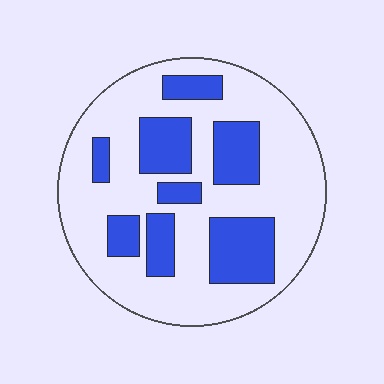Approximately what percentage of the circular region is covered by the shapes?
Approximately 30%.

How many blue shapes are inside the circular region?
8.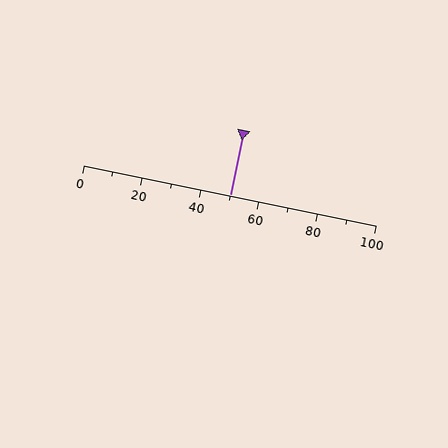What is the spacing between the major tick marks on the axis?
The major ticks are spaced 20 apart.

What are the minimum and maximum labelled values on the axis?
The axis runs from 0 to 100.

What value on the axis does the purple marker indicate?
The marker indicates approximately 50.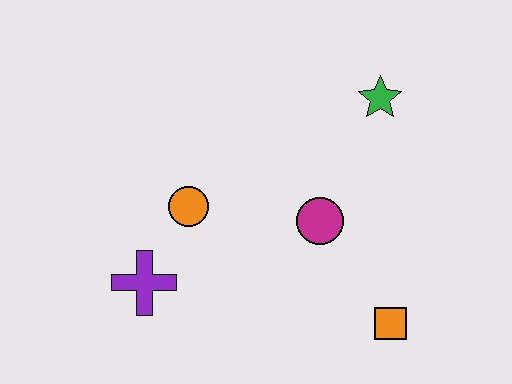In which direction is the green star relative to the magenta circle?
The green star is above the magenta circle.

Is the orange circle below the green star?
Yes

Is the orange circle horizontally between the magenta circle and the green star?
No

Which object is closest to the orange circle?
The purple cross is closest to the orange circle.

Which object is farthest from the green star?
The purple cross is farthest from the green star.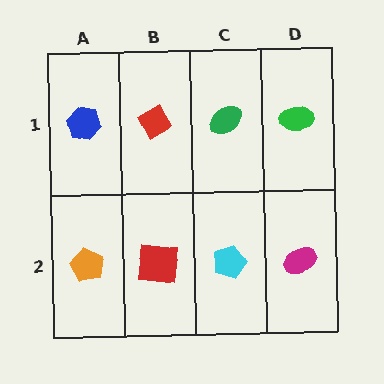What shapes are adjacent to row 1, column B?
A red square (row 2, column B), a blue hexagon (row 1, column A), a green ellipse (row 1, column C).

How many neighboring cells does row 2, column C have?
3.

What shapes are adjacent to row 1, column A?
An orange pentagon (row 2, column A), a red diamond (row 1, column B).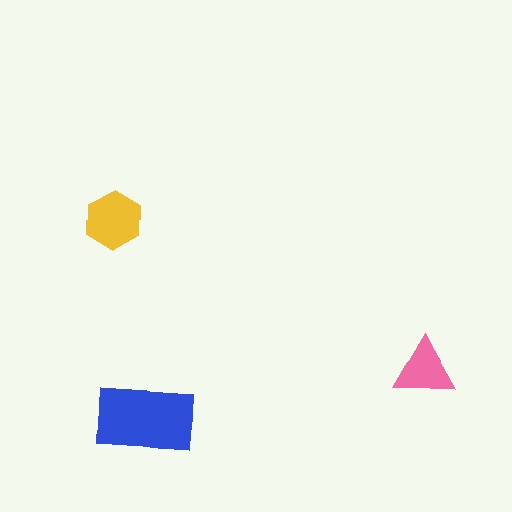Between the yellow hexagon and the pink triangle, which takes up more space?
The yellow hexagon.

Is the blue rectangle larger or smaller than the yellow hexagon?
Larger.